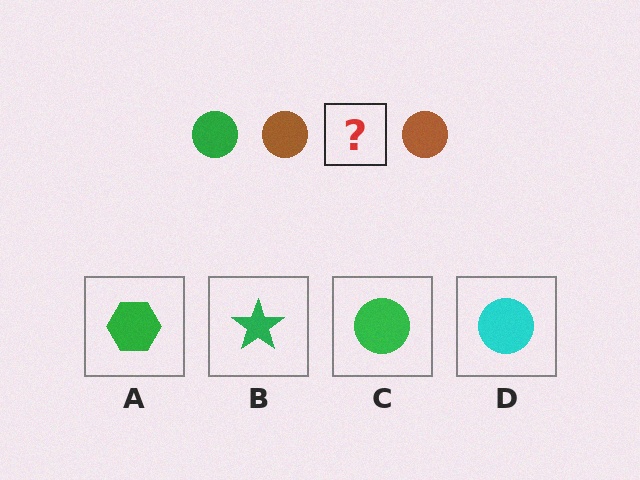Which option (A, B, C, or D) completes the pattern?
C.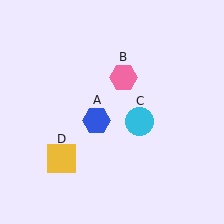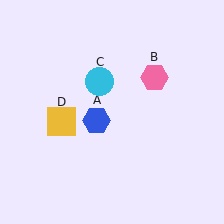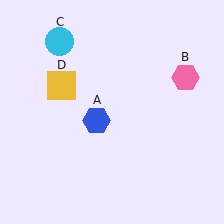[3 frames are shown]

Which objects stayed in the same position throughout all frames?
Blue hexagon (object A) remained stationary.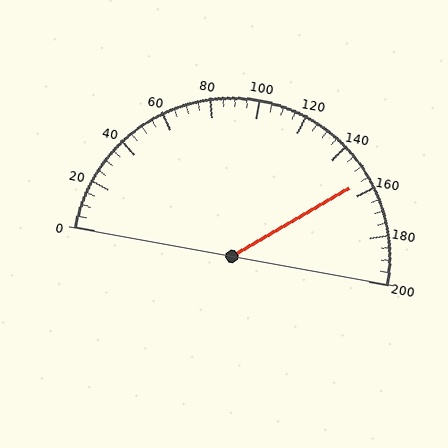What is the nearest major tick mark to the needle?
The nearest major tick mark is 160.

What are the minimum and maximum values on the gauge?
The gauge ranges from 0 to 200.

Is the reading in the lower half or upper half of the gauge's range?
The reading is in the upper half of the range (0 to 200).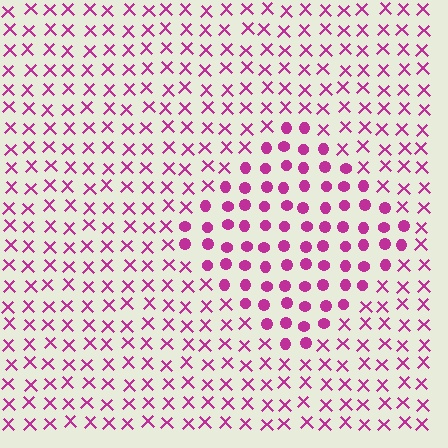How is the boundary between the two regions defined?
The boundary is defined by a change in element shape: circles inside vs. X marks outside. All elements share the same color and spacing.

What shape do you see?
I see a diamond.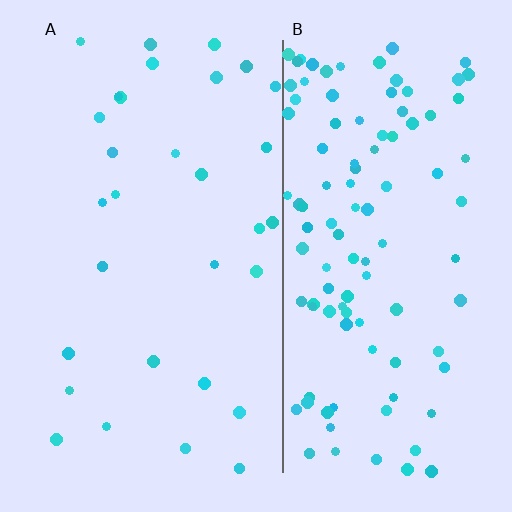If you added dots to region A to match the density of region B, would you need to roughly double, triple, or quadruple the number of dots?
Approximately quadruple.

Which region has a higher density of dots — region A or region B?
B (the right).